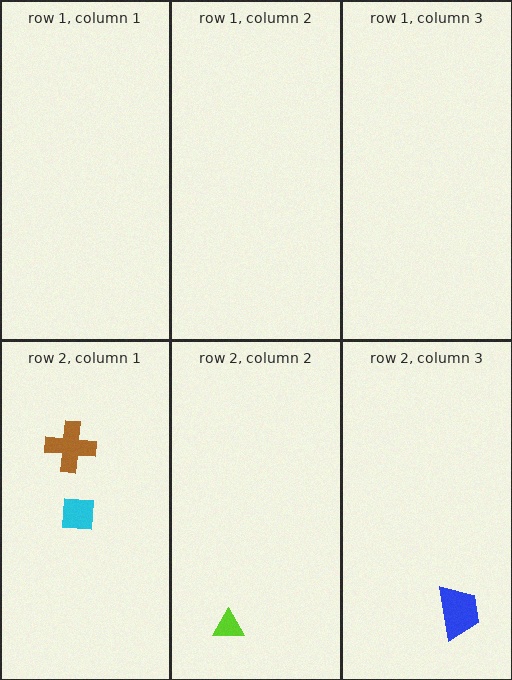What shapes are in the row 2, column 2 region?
The lime triangle.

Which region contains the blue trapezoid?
The row 2, column 3 region.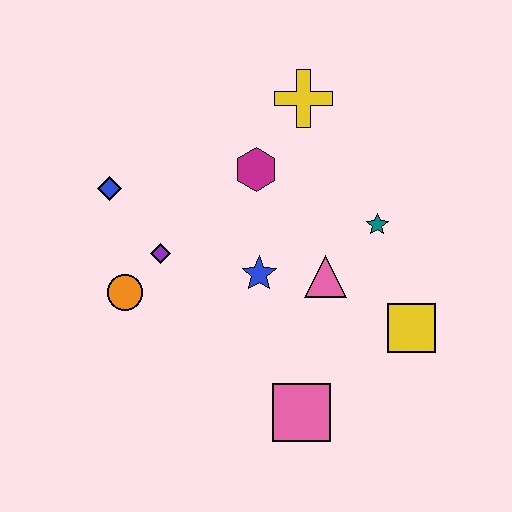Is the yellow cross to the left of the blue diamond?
No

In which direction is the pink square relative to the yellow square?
The pink square is to the left of the yellow square.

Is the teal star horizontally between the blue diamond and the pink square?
No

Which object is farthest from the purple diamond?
The yellow square is farthest from the purple diamond.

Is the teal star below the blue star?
No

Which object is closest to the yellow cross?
The magenta hexagon is closest to the yellow cross.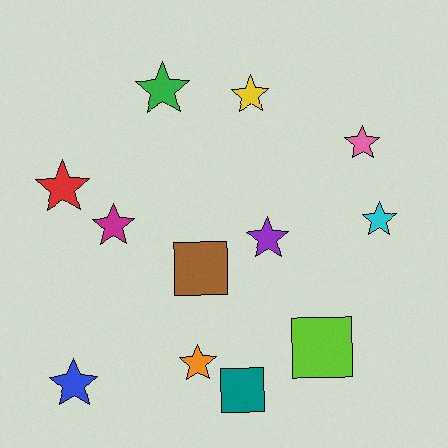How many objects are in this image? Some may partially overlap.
There are 12 objects.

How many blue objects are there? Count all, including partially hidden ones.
There is 1 blue object.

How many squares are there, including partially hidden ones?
There are 3 squares.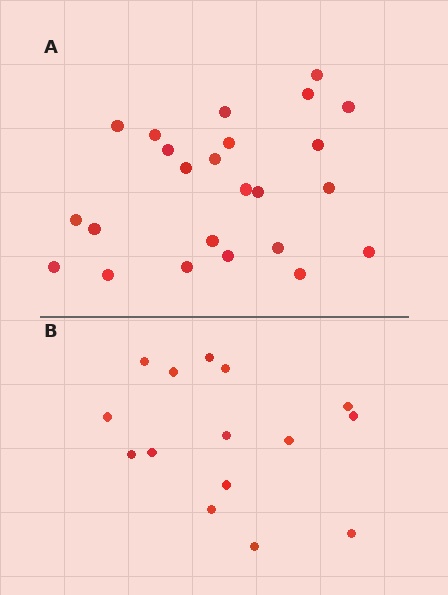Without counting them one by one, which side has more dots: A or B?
Region A (the top region) has more dots.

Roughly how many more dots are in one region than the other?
Region A has roughly 8 or so more dots than region B.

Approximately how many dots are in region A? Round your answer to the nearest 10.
About 20 dots. (The exact count is 24, which rounds to 20.)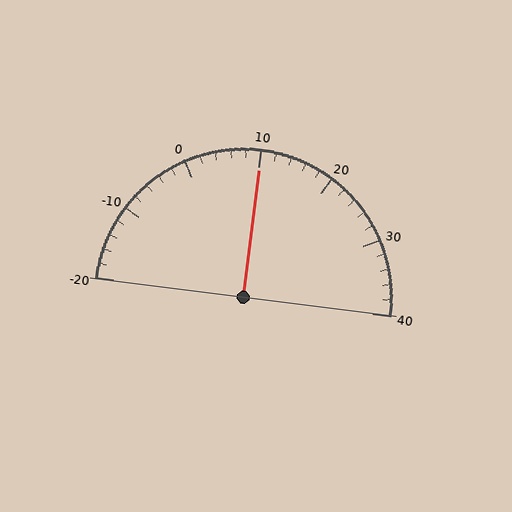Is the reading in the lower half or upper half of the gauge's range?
The reading is in the upper half of the range (-20 to 40).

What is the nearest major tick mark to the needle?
The nearest major tick mark is 10.